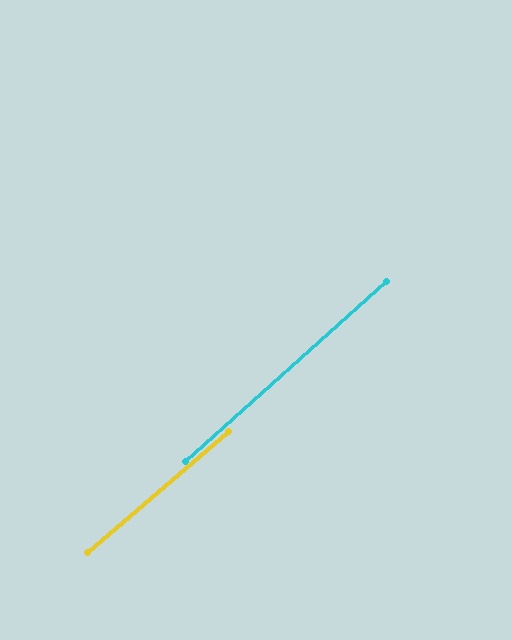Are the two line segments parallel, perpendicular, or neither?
Parallel — their directions differ by only 1.3°.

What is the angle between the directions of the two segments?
Approximately 1 degree.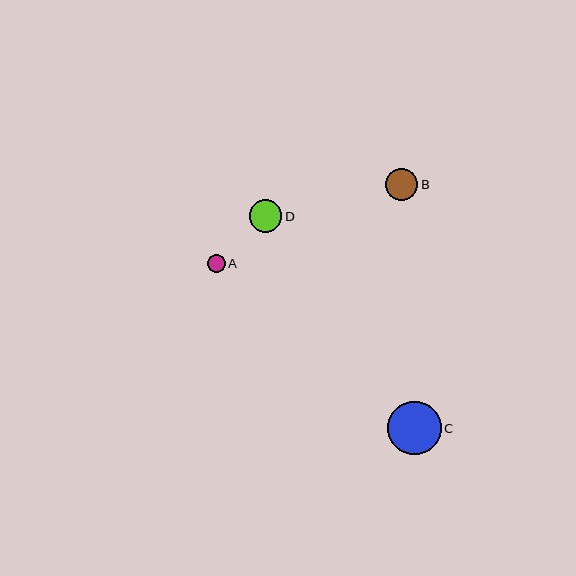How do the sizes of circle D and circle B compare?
Circle D and circle B are approximately the same size.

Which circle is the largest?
Circle C is the largest with a size of approximately 53 pixels.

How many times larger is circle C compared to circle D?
Circle C is approximately 1.6 times the size of circle D.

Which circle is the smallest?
Circle A is the smallest with a size of approximately 18 pixels.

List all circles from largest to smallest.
From largest to smallest: C, D, B, A.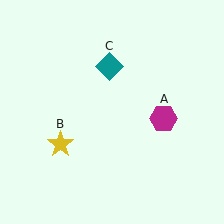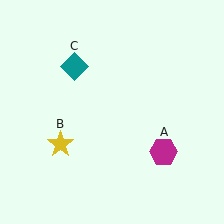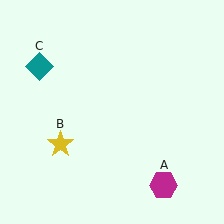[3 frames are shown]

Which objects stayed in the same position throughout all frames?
Yellow star (object B) remained stationary.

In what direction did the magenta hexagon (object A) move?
The magenta hexagon (object A) moved down.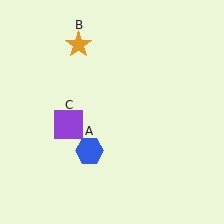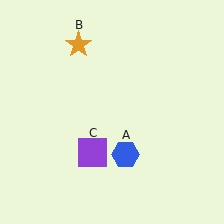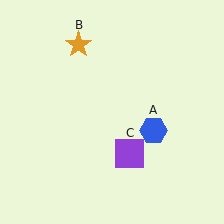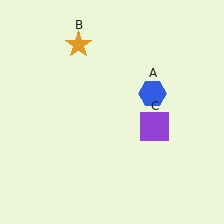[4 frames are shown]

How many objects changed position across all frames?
2 objects changed position: blue hexagon (object A), purple square (object C).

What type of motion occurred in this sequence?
The blue hexagon (object A), purple square (object C) rotated counterclockwise around the center of the scene.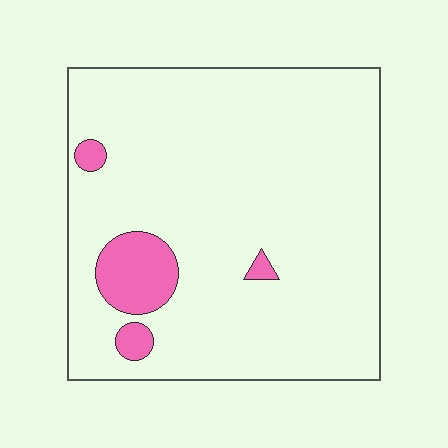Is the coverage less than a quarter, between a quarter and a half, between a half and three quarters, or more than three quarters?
Less than a quarter.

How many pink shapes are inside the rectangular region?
4.